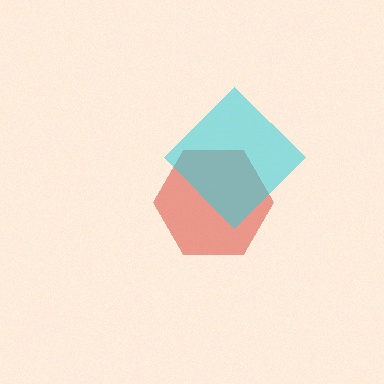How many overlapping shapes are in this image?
There are 2 overlapping shapes in the image.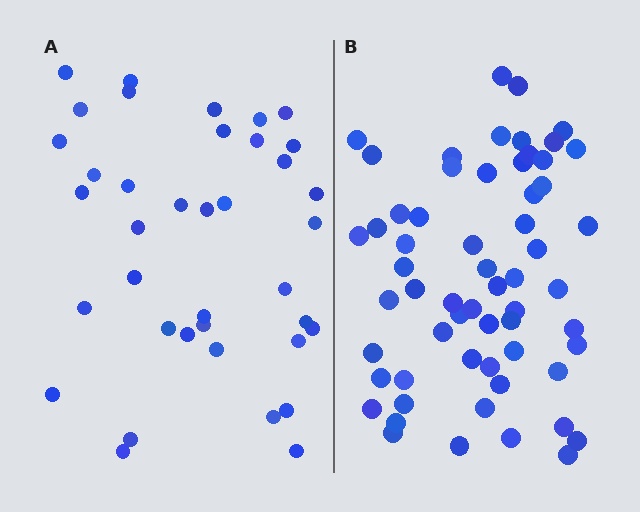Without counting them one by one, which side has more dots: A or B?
Region B (the right region) has more dots.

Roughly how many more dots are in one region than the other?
Region B has approximately 20 more dots than region A.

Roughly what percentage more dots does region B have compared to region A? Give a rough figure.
About 60% more.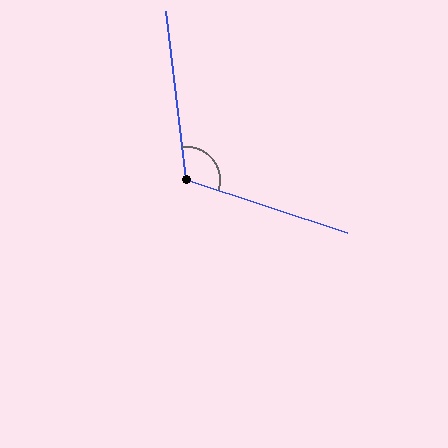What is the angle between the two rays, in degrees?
Approximately 115 degrees.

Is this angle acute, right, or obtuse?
It is obtuse.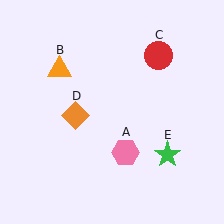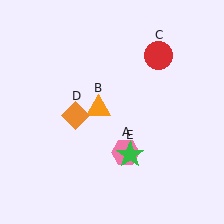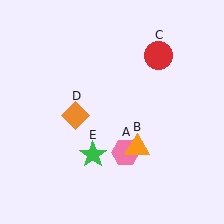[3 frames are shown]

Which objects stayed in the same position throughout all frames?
Pink hexagon (object A) and red circle (object C) and orange diamond (object D) remained stationary.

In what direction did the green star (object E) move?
The green star (object E) moved left.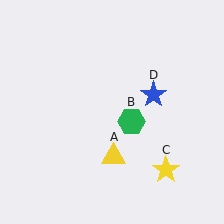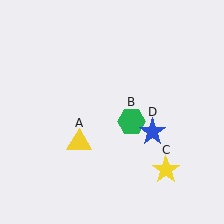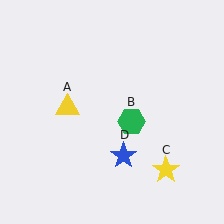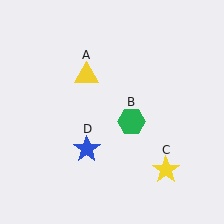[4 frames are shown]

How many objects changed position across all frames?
2 objects changed position: yellow triangle (object A), blue star (object D).